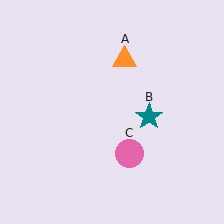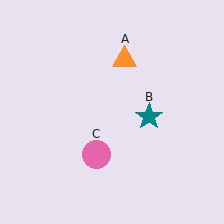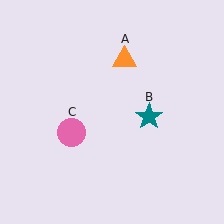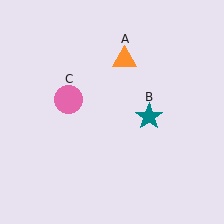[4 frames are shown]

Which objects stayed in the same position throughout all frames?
Orange triangle (object A) and teal star (object B) remained stationary.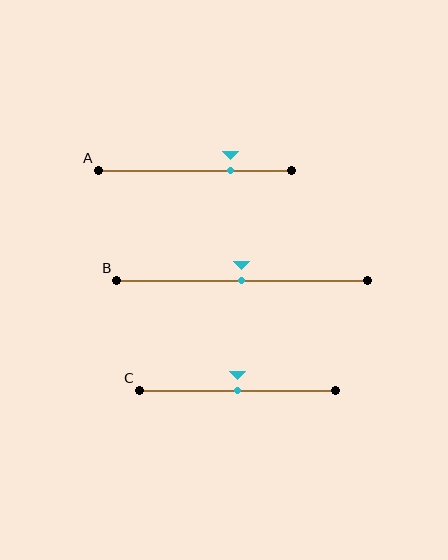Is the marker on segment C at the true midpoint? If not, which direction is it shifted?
Yes, the marker on segment C is at the true midpoint.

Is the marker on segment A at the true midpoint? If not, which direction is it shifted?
No, the marker on segment A is shifted to the right by about 18% of the segment length.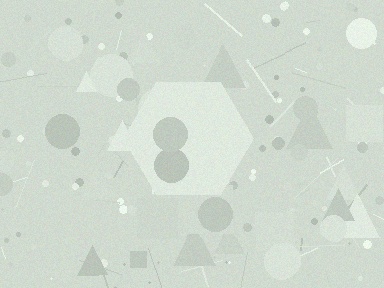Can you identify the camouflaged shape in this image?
The camouflaged shape is a hexagon.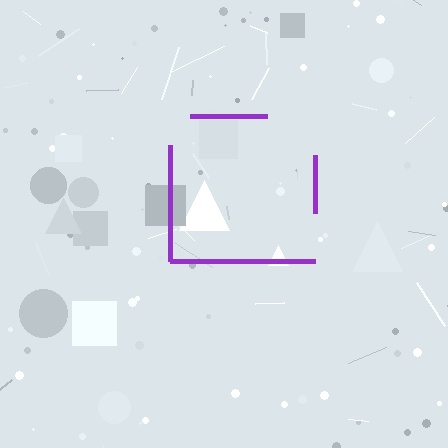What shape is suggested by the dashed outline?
The dashed outline suggests a square.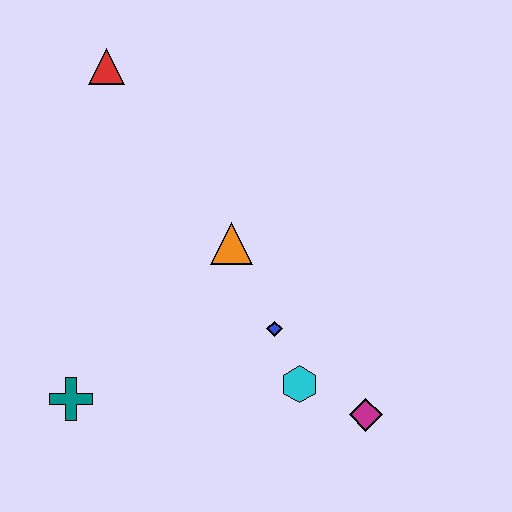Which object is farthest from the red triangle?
The magenta diamond is farthest from the red triangle.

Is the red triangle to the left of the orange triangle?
Yes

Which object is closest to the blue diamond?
The cyan hexagon is closest to the blue diamond.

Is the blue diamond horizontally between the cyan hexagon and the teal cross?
Yes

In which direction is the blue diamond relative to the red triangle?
The blue diamond is below the red triangle.